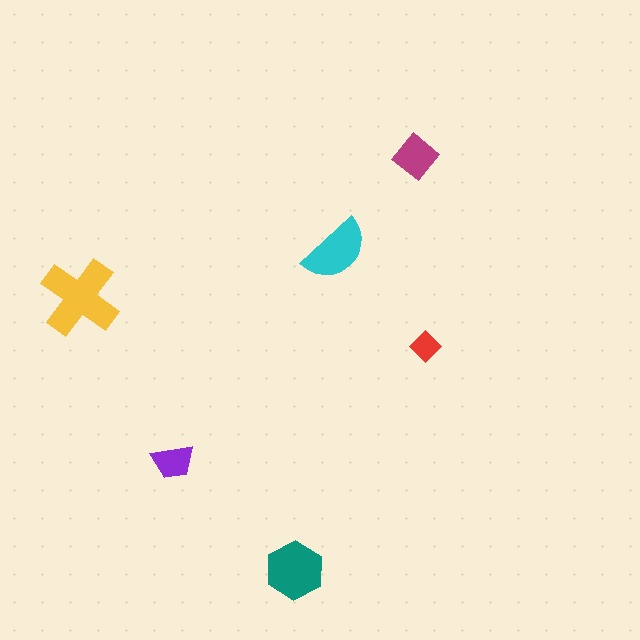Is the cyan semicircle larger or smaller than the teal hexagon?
Smaller.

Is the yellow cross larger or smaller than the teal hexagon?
Larger.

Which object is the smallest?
The red diamond.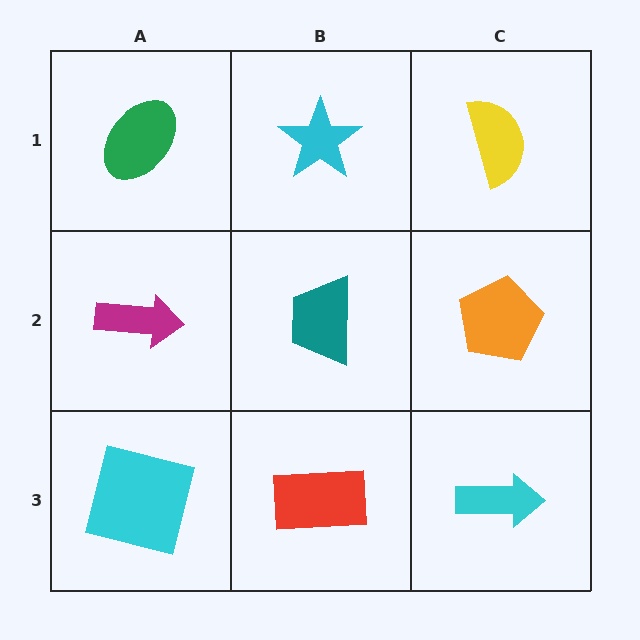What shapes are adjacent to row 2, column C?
A yellow semicircle (row 1, column C), a cyan arrow (row 3, column C), a teal trapezoid (row 2, column B).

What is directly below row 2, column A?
A cyan square.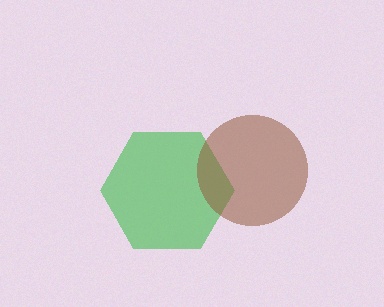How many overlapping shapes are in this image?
There are 2 overlapping shapes in the image.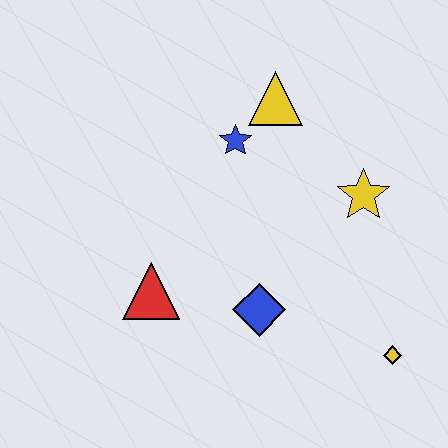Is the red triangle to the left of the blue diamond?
Yes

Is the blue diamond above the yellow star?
No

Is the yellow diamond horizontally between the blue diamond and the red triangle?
No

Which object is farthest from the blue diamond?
The yellow triangle is farthest from the blue diamond.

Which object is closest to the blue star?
The yellow triangle is closest to the blue star.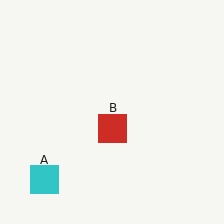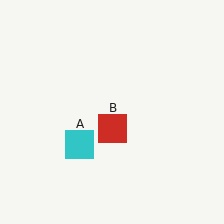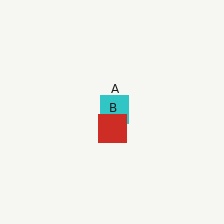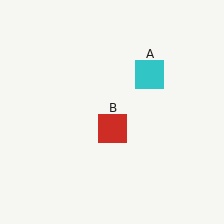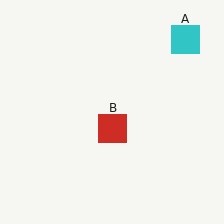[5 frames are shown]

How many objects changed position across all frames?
1 object changed position: cyan square (object A).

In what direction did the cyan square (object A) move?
The cyan square (object A) moved up and to the right.